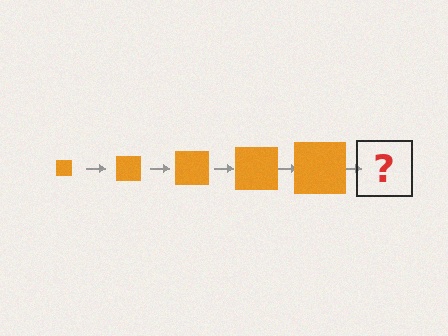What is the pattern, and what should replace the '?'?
The pattern is that the square gets progressively larger each step. The '?' should be an orange square, larger than the previous one.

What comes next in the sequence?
The next element should be an orange square, larger than the previous one.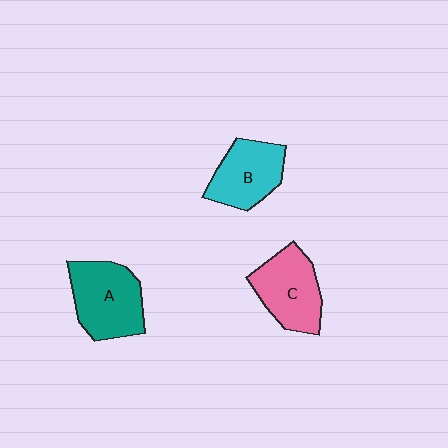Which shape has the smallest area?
Shape B (cyan).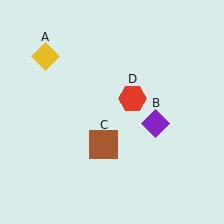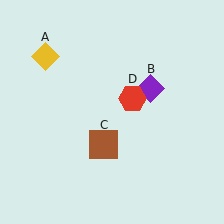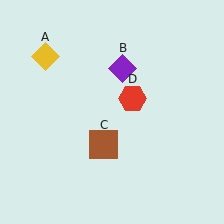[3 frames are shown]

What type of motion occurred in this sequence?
The purple diamond (object B) rotated counterclockwise around the center of the scene.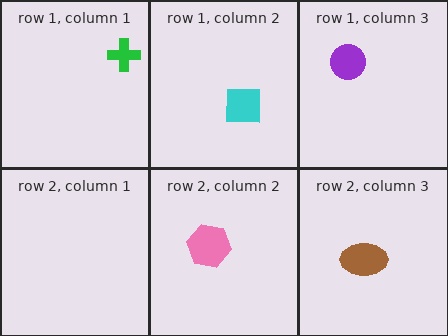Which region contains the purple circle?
The row 1, column 3 region.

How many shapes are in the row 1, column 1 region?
1.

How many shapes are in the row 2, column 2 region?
1.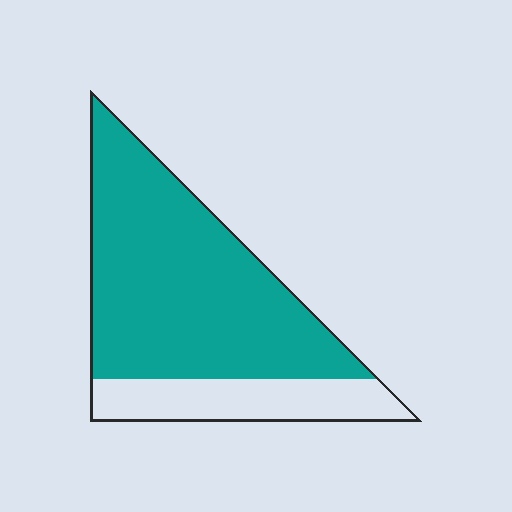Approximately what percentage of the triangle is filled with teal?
Approximately 75%.